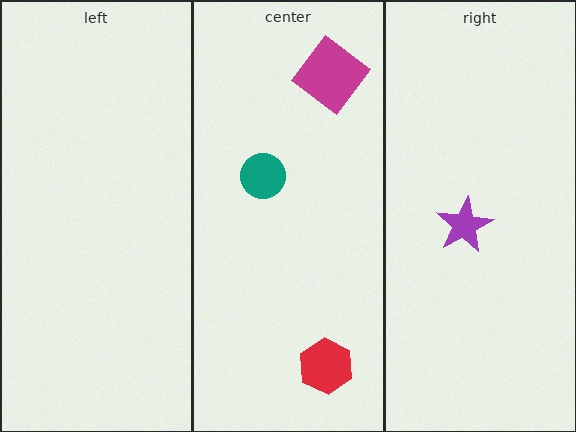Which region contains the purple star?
The right region.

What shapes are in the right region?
The purple star.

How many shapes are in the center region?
3.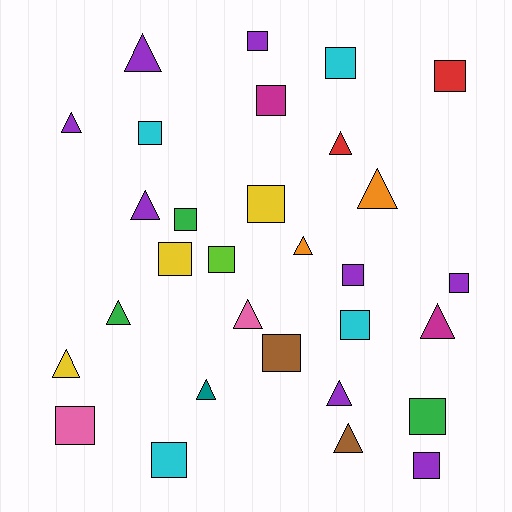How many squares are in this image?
There are 17 squares.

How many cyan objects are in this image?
There are 4 cyan objects.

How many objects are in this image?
There are 30 objects.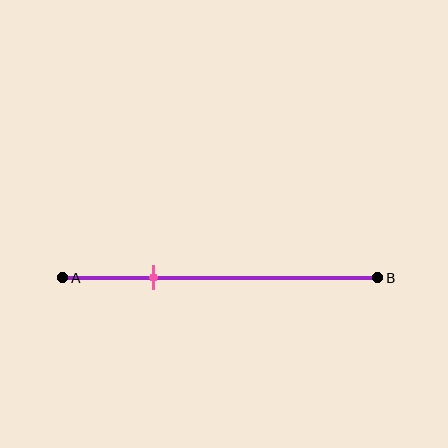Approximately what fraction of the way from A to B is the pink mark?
The pink mark is approximately 30% of the way from A to B.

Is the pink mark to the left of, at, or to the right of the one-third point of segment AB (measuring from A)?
The pink mark is to the left of the one-third point of segment AB.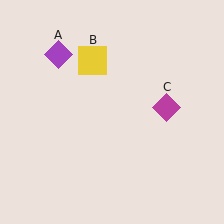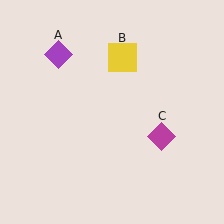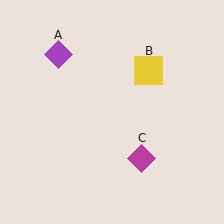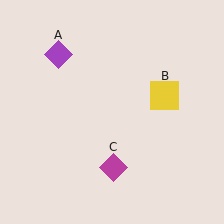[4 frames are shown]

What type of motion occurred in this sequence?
The yellow square (object B), magenta diamond (object C) rotated clockwise around the center of the scene.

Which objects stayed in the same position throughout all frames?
Purple diamond (object A) remained stationary.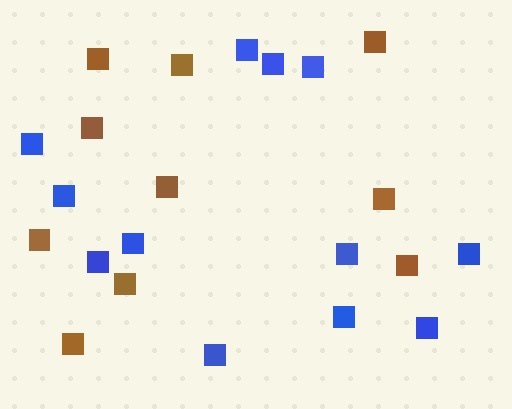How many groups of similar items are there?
There are 2 groups: one group of blue squares (12) and one group of brown squares (10).